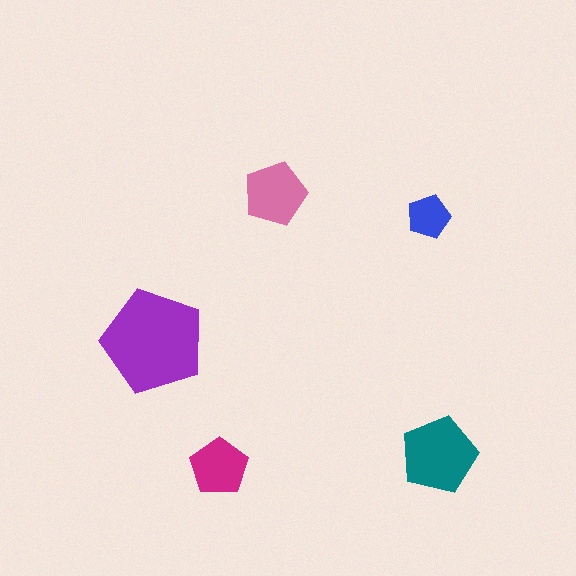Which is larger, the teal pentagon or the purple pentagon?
The purple one.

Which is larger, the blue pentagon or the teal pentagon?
The teal one.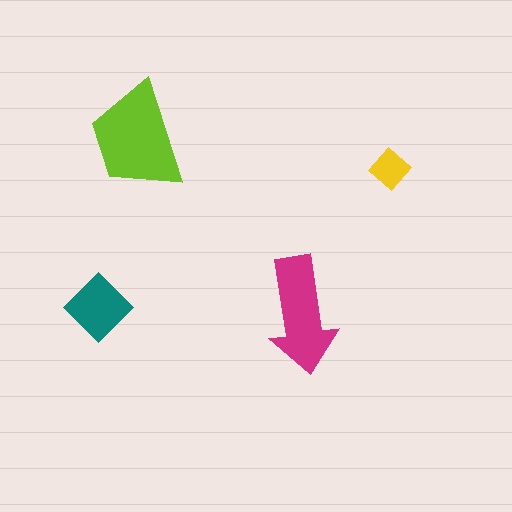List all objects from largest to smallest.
The lime trapezoid, the magenta arrow, the teal diamond, the yellow diamond.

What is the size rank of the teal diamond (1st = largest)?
3rd.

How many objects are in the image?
There are 4 objects in the image.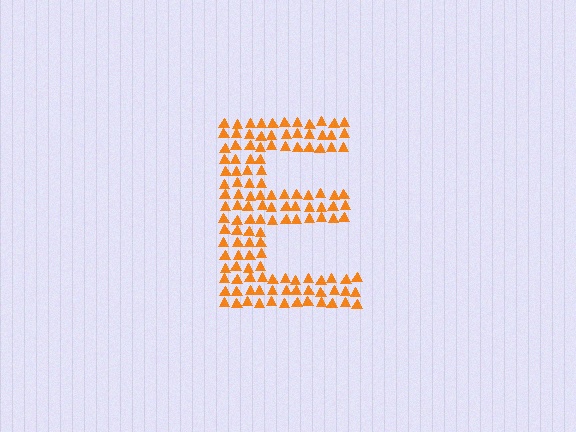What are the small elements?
The small elements are triangles.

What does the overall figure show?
The overall figure shows the letter E.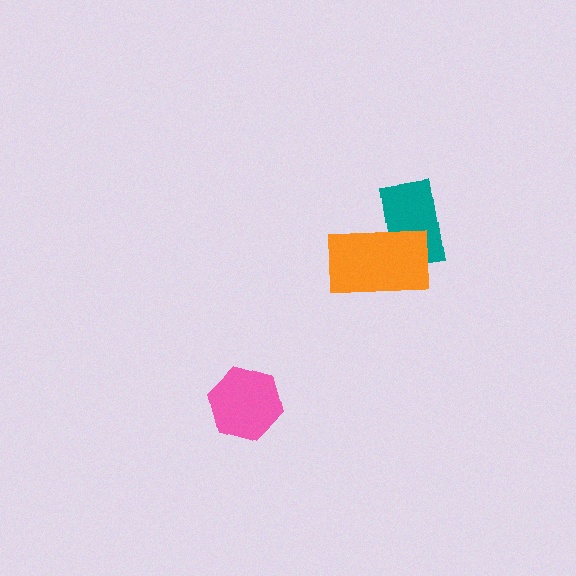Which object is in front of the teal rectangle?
The orange rectangle is in front of the teal rectangle.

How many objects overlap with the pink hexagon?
0 objects overlap with the pink hexagon.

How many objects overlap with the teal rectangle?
1 object overlaps with the teal rectangle.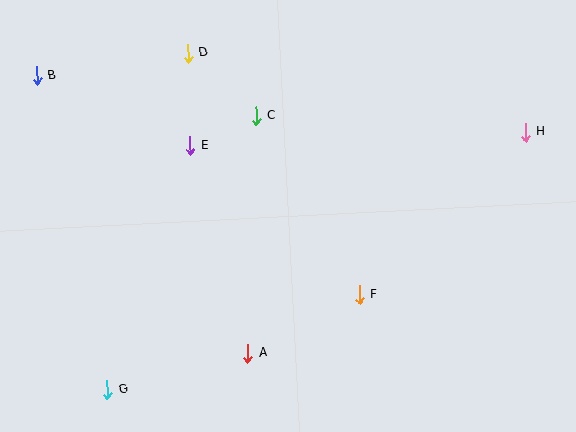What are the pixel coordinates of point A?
Point A is at (248, 354).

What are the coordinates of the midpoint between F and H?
The midpoint between F and H is at (442, 213).